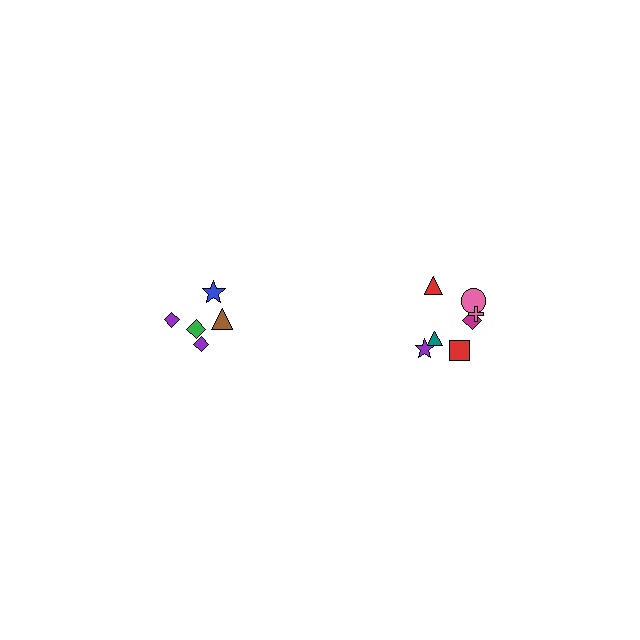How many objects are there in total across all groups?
There are 12 objects.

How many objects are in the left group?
There are 5 objects.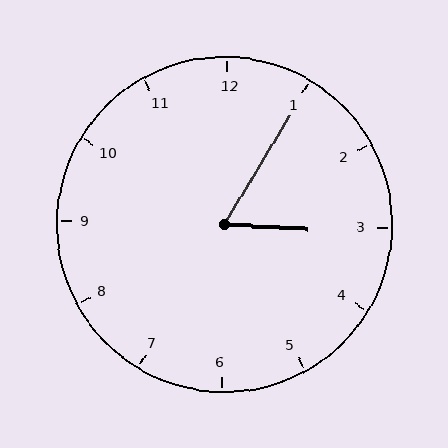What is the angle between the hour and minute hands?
Approximately 62 degrees.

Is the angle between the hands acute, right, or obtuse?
It is acute.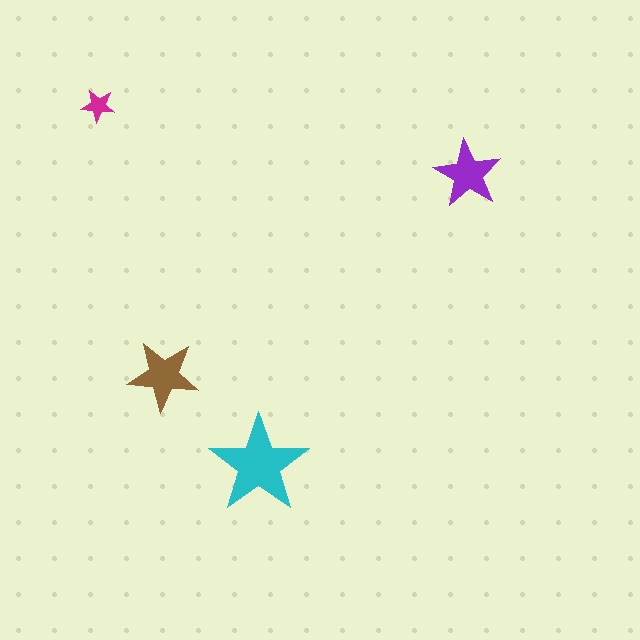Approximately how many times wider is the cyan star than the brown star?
About 1.5 times wider.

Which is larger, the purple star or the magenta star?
The purple one.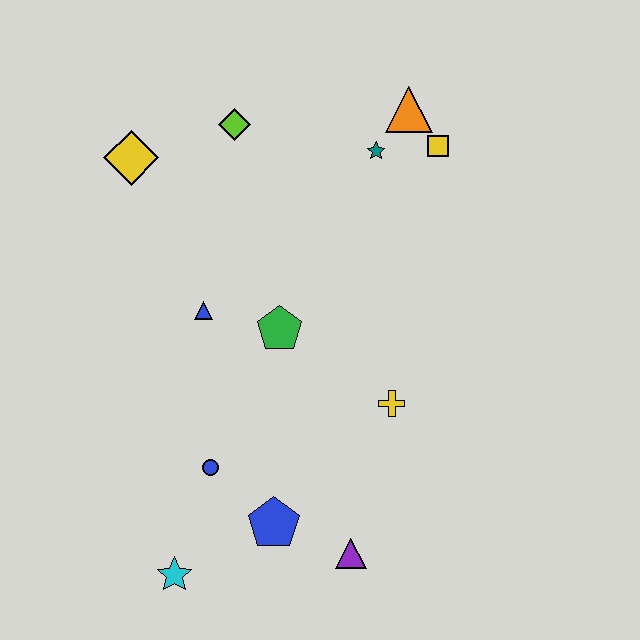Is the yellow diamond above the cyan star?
Yes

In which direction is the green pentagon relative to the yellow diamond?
The green pentagon is below the yellow diamond.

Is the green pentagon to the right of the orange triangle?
No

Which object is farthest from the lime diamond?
The cyan star is farthest from the lime diamond.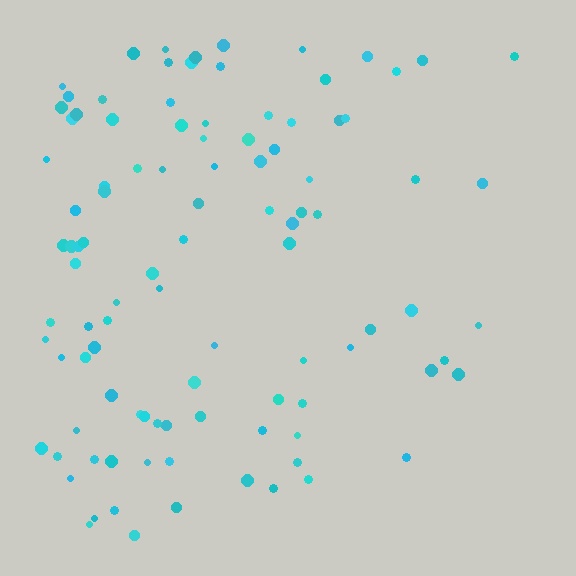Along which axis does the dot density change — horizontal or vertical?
Horizontal.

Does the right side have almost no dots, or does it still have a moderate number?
Still a moderate number, just noticeably fewer than the left.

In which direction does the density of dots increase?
From right to left, with the left side densest.